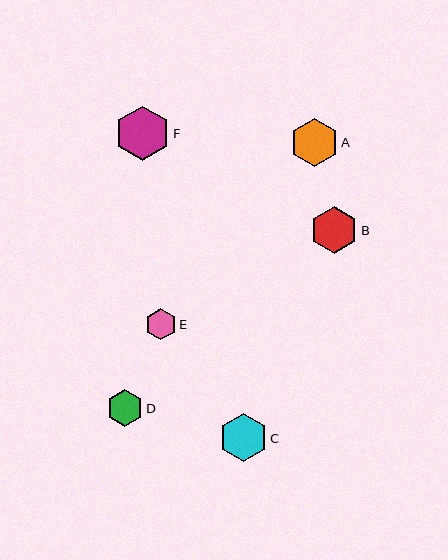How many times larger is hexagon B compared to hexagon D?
Hexagon B is approximately 1.3 times the size of hexagon D.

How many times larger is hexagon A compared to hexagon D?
Hexagon A is approximately 1.3 times the size of hexagon D.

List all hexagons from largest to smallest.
From largest to smallest: F, A, C, B, D, E.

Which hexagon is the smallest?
Hexagon E is the smallest with a size of approximately 31 pixels.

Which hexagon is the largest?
Hexagon F is the largest with a size of approximately 54 pixels.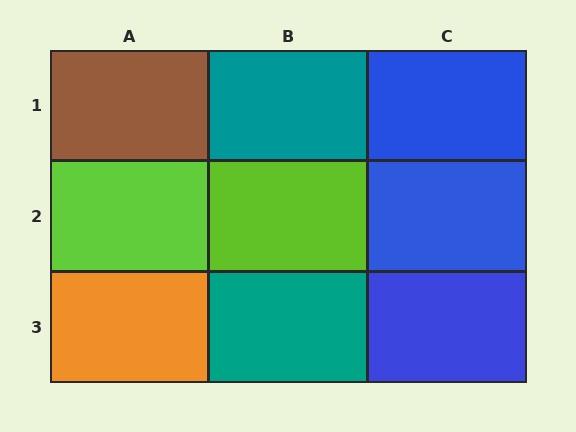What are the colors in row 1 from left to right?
Brown, teal, blue.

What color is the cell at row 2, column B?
Lime.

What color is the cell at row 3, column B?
Teal.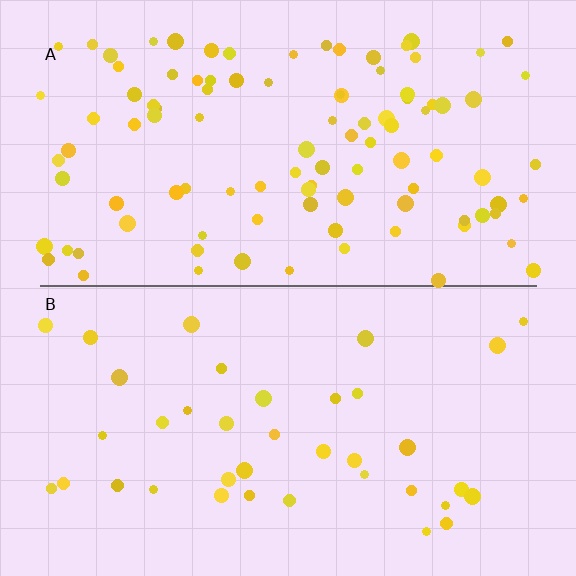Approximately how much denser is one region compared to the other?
Approximately 2.7× — region A over region B.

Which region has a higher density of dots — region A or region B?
A (the top).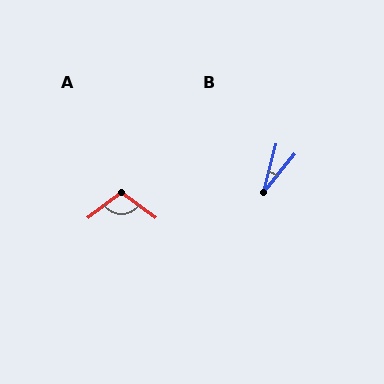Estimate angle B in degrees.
Approximately 24 degrees.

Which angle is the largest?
A, at approximately 106 degrees.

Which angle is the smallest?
B, at approximately 24 degrees.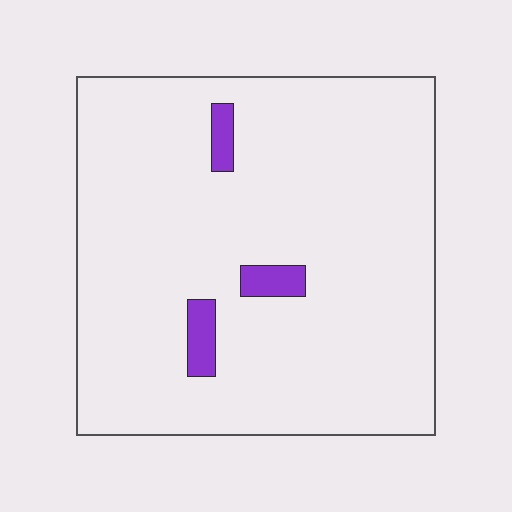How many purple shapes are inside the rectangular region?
3.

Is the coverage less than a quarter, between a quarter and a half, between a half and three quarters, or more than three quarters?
Less than a quarter.